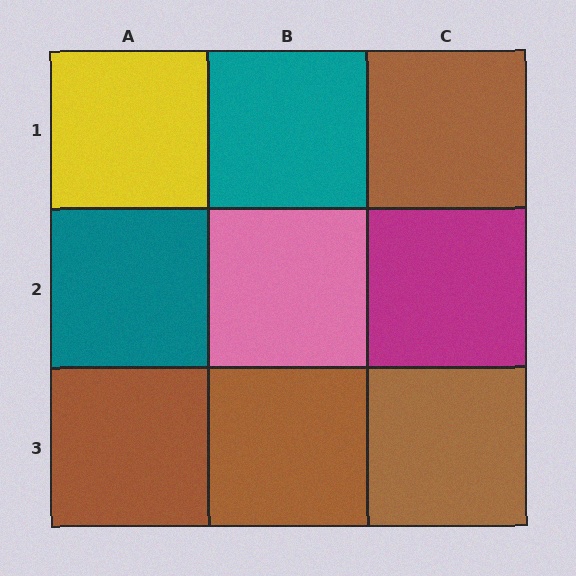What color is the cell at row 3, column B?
Brown.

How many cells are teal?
2 cells are teal.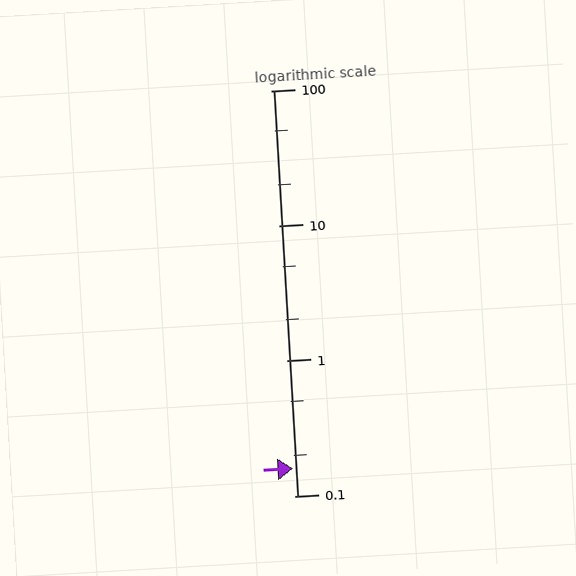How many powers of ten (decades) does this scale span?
The scale spans 3 decades, from 0.1 to 100.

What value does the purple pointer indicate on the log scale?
The pointer indicates approximately 0.16.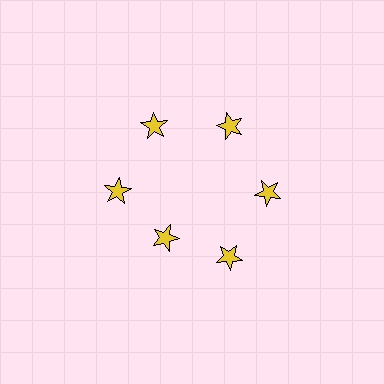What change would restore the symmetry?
The symmetry would be restored by moving it outward, back onto the ring so that all 6 stars sit at equal angles and equal distance from the center.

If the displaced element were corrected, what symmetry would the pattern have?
It would have 6-fold rotational symmetry — the pattern would map onto itself every 60 degrees.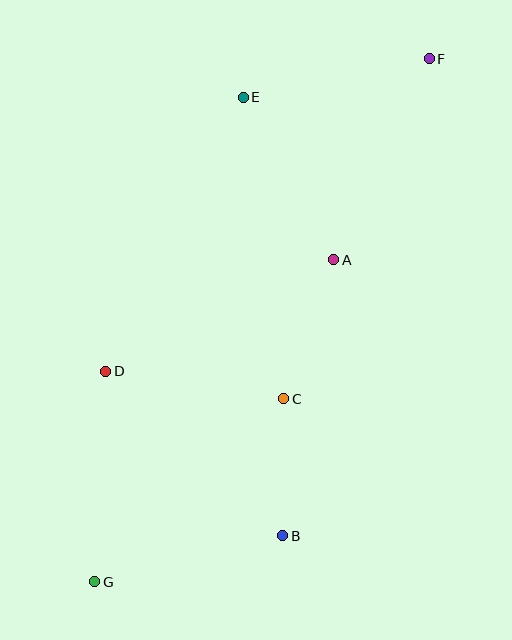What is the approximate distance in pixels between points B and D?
The distance between B and D is approximately 242 pixels.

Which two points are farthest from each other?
Points F and G are farthest from each other.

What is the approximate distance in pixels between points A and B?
The distance between A and B is approximately 280 pixels.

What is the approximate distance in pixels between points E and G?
The distance between E and G is approximately 507 pixels.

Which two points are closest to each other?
Points B and C are closest to each other.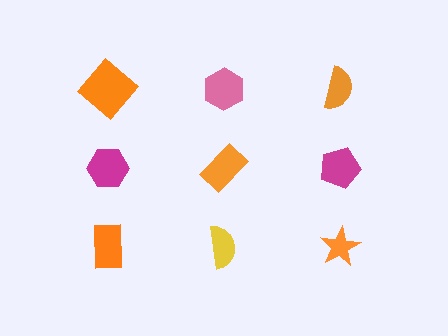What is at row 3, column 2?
A yellow semicircle.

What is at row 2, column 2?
An orange rectangle.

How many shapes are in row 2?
3 shapes.